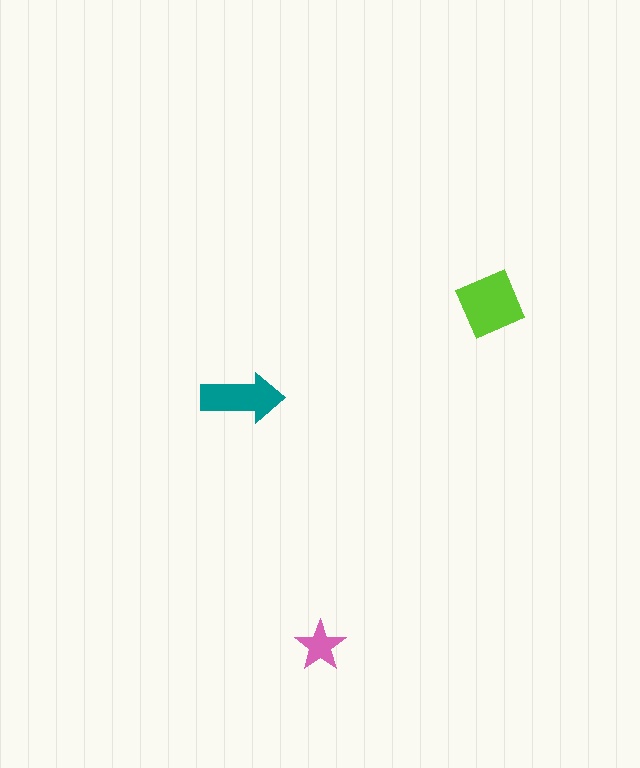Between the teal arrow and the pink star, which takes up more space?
The teal arrow.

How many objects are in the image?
There are 3 objects in the image.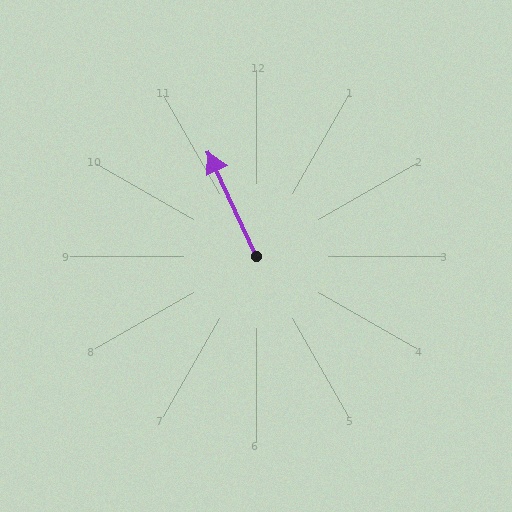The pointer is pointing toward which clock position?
Roughly 11 o'clock.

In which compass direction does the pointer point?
Northwest.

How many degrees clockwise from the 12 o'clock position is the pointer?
Approximately 335 degrees.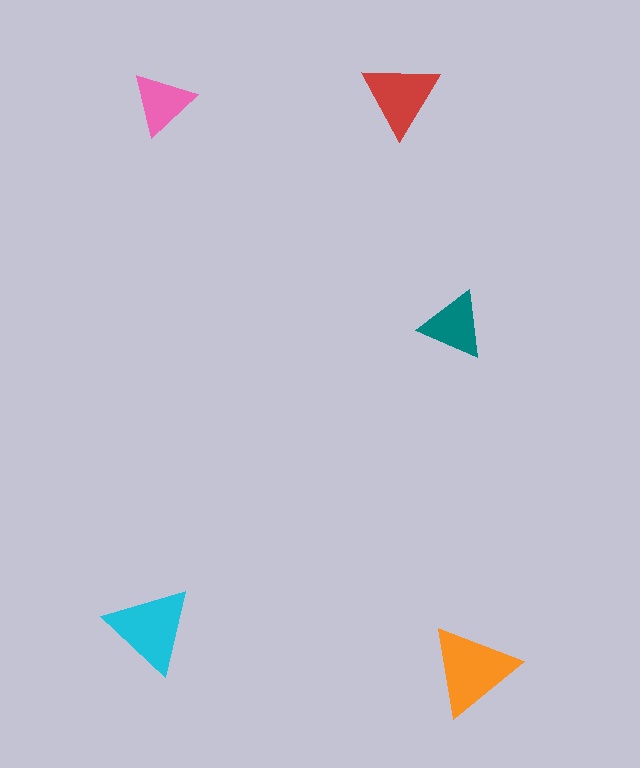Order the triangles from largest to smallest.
the orange one, the cyan one, the red one, the teal one, the pink one.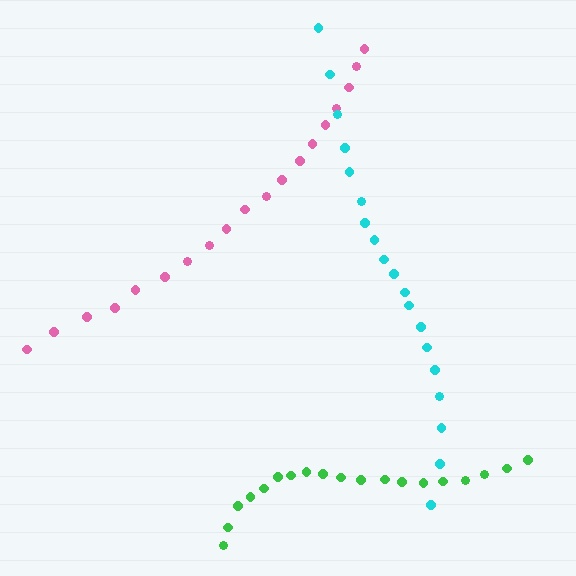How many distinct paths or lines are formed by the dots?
There are 3 distinct paths.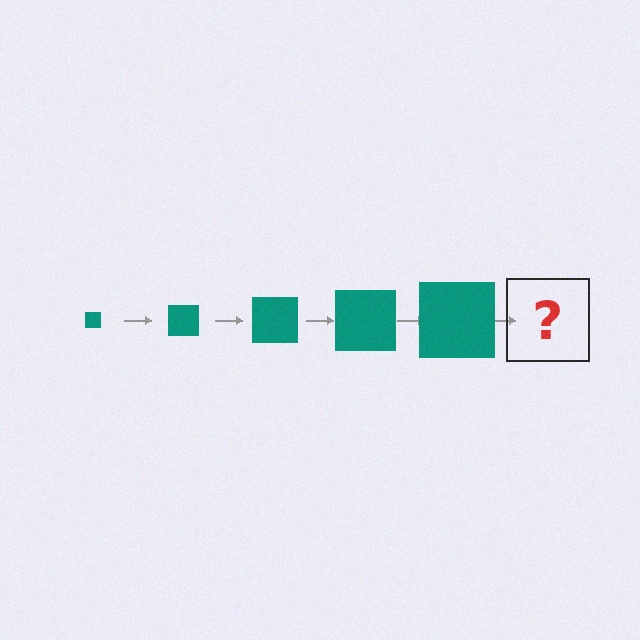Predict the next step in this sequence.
The next step is a teal square, larger than the previous one.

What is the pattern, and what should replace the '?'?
The pattern is that the square gets progressively larger each step. The '?' should be a teal square, larger than the previous one.